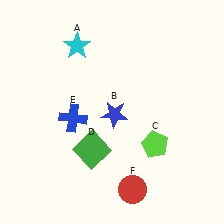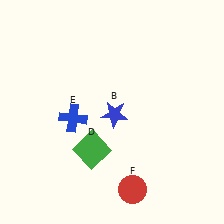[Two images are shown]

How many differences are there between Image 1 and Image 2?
There are 2 differences between the two images.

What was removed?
The lime pentagon (C), the cyan star (A) were removed in Image 2.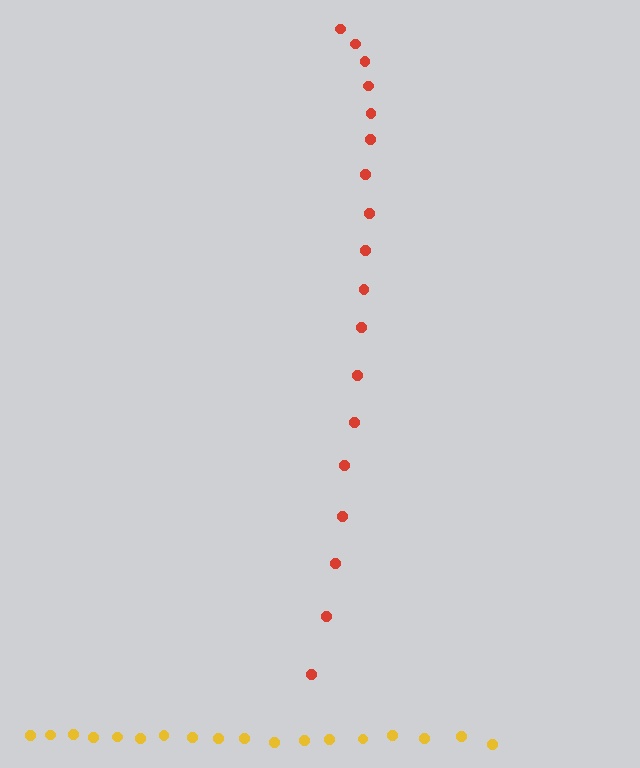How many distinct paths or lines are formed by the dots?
There are 2 distinct paths.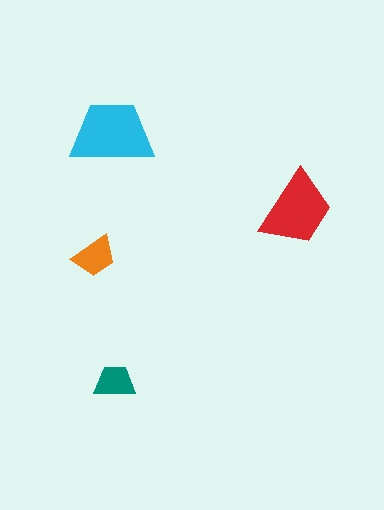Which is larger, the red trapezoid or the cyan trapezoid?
The cyan one.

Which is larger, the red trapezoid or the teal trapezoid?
The red one.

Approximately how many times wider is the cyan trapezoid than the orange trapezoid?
About 2 times wider.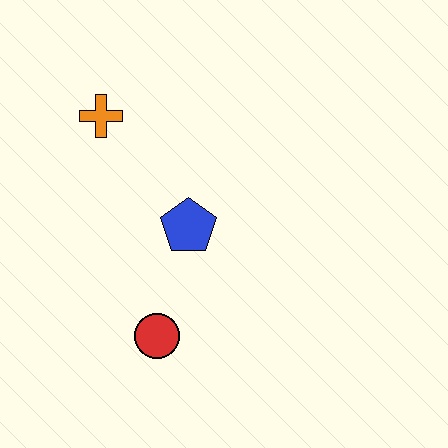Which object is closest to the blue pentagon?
The red circle is closest to the blue pentagon.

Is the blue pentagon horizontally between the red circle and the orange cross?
No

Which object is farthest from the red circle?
The orange cross is farthest from the red circle.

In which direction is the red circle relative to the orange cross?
The red circle is below the orange cross.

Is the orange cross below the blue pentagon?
No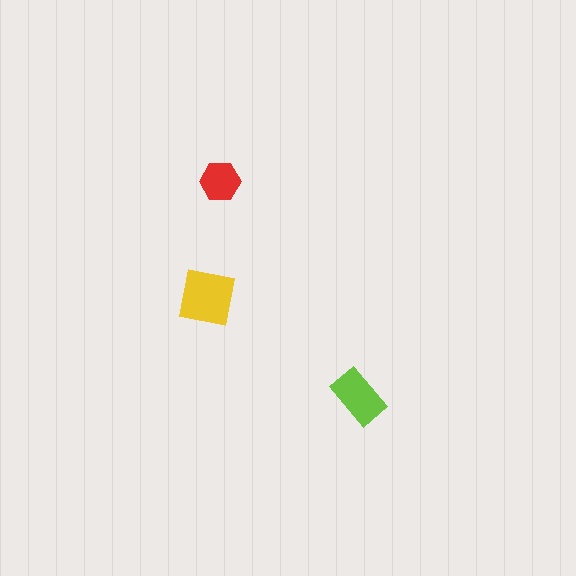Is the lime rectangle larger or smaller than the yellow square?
Smaller.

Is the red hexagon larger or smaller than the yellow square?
Smaller.